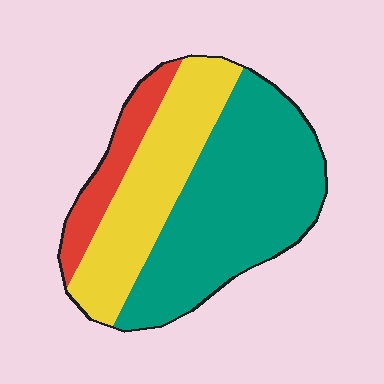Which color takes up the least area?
Red, at roughly 15%.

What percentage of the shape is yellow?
Yellow takes up about one third (1/3) of the shape.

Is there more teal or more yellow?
Teal.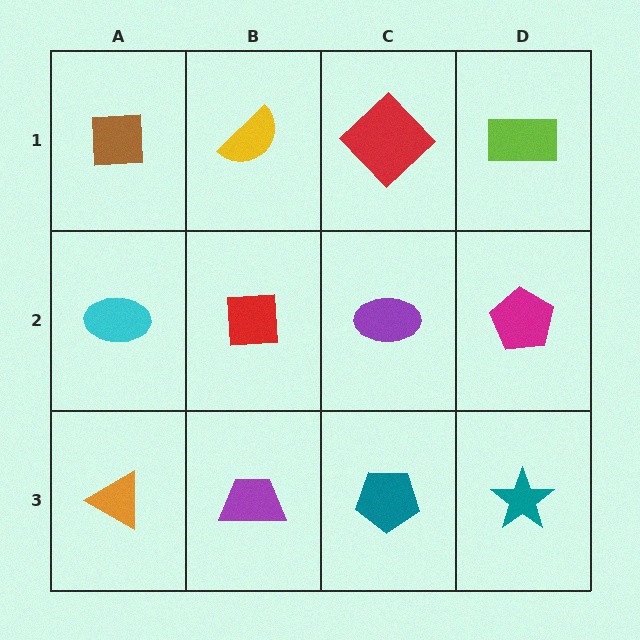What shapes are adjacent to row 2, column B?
A yellow semicircle (row 1, column B), a purple trapezoid (row 3, column B), a cyan ellipse (row 2, column A), a purple ellipse (row 2, column C).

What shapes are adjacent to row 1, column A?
A cyan ellipse (row 2, column A), a yellow semicircle (row 1, column B).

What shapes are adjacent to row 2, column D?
A lime rectangle (row 1, column D), a teal star (row 3, column D), a purple ellipse (row 2, column C).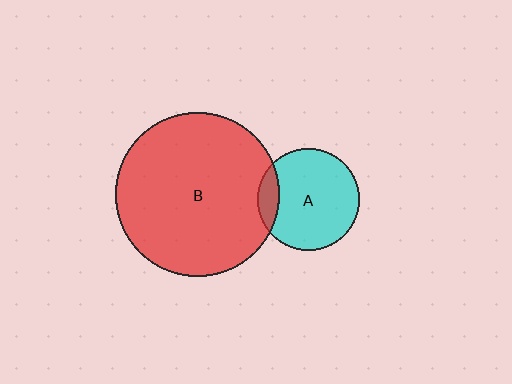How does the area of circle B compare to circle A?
Approximately 2.6 times.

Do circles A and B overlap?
Yes.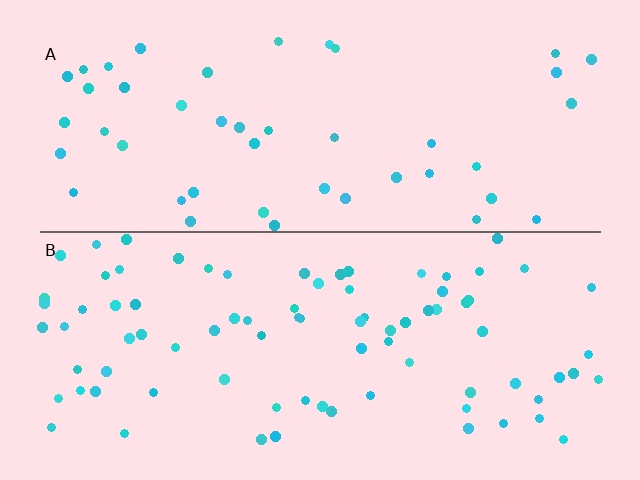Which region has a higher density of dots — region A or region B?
B (the bottom).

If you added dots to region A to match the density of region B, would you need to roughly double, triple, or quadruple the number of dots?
Approximately double.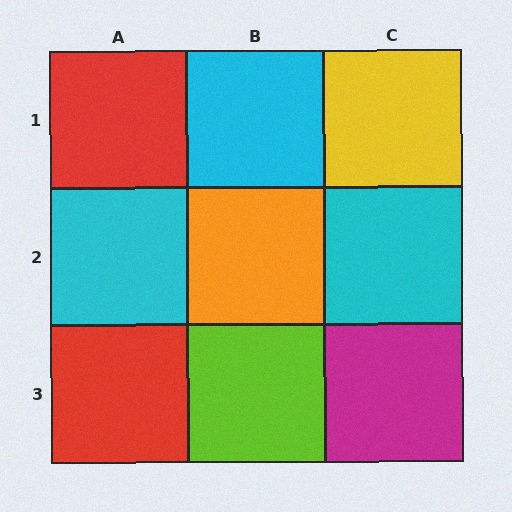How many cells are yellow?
1 cell is yellow.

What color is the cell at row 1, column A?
Red.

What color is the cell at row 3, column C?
Magenta.